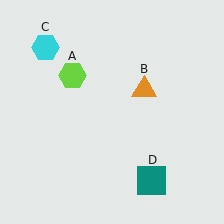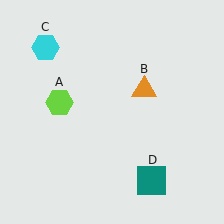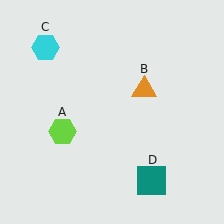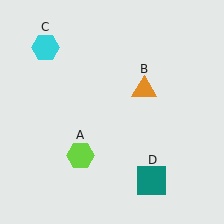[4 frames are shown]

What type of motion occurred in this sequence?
The lime hexagon (object A) rotated counterclockwise around the center of the scene.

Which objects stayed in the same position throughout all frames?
Orange triangle (object B) and cyan hexagon (object C) and teal square (object D) remained stationary.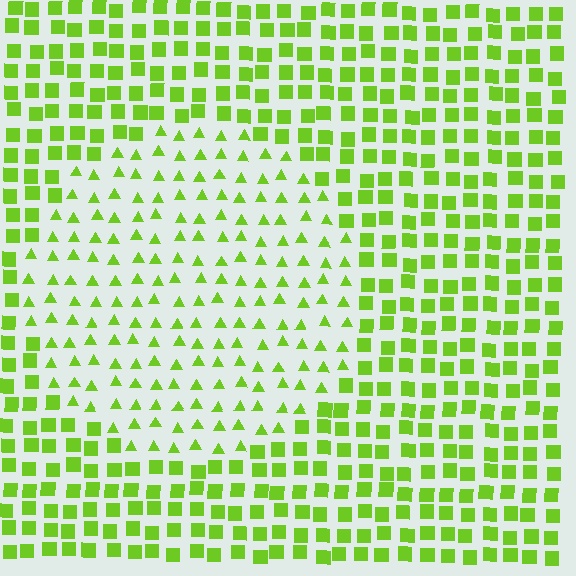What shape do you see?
I see a circle.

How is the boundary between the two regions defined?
The boundary is defined by a change in element shape: triangles inside vs. squares outside. All elements share the same color and spacing.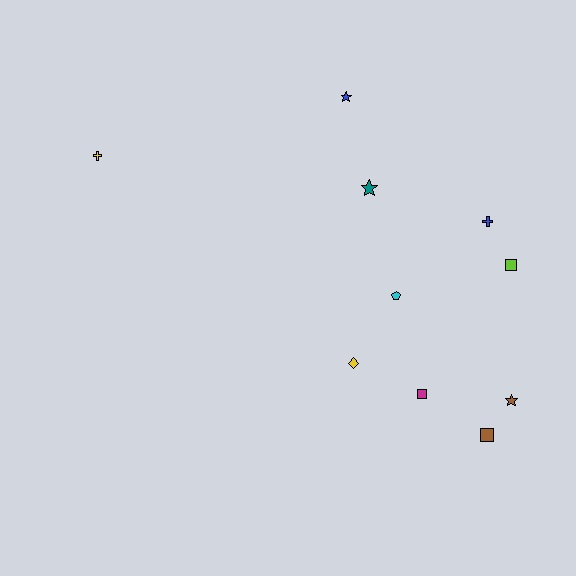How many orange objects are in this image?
There are no orange objects.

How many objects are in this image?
There are 10 objects.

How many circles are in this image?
There are no circles.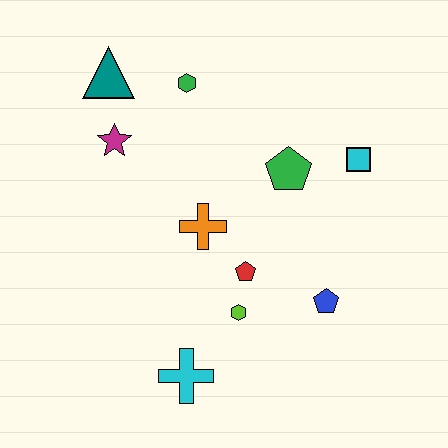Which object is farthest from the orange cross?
The teal triangle is farthest from the orange cross.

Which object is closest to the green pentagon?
The cyan square is closest to the green pentagon.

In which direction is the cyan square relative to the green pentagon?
The cyan square is to the right of the green pentagon.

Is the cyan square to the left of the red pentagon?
No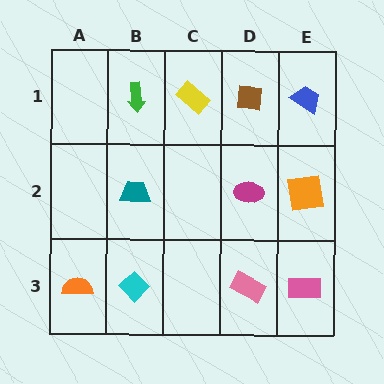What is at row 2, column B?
A teal trapezoid.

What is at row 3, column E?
A pink rectangle.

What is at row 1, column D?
A brown square.